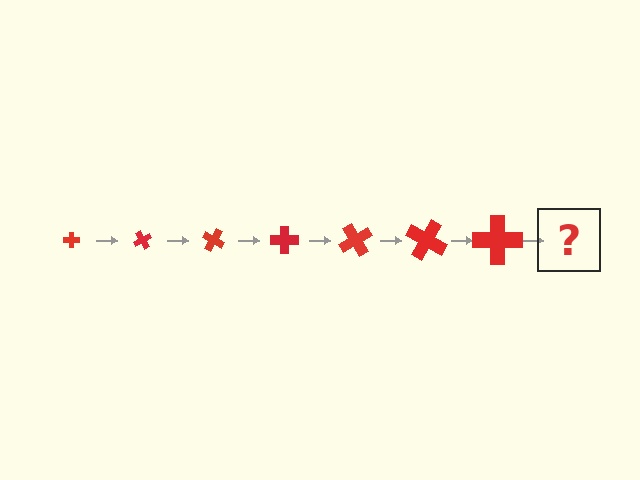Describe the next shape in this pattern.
It should be a cross, larger than the previous one and rotated 420 degrees from the start.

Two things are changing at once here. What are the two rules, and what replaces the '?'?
The two rules are that the cross grows larger each step and it rotates 60 degrees each step. The '?' should be a cross, larger than the previous one and rotated 420 degrees from the start.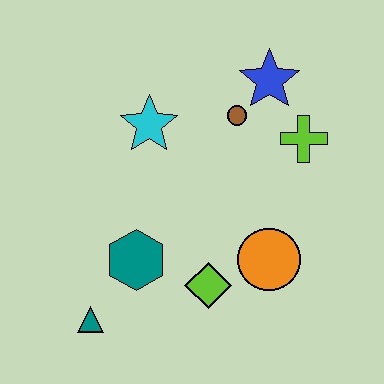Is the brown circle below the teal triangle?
No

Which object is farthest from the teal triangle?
The blue star is farthest from the teal triangle.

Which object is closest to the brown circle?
The blue star is closest to the brown circle.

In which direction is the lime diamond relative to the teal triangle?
The lime diamond is to the right of the teal triangle.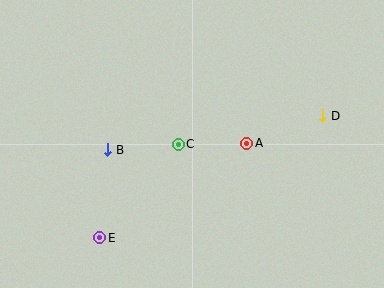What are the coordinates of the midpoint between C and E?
The midpoint between C and E is at (139, 191).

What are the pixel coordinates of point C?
Point C is at (178, 144).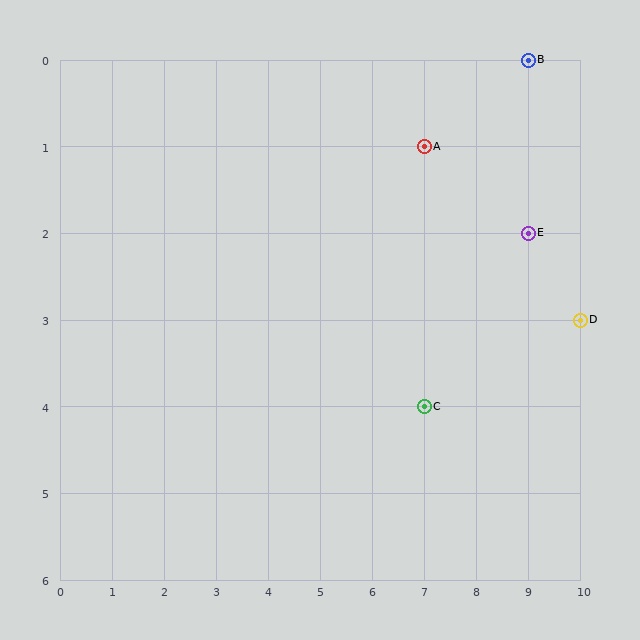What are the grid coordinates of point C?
Point C is at grid coordinates (7, 4).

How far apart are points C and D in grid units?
Points C and D are 3 columns and 1 row apart (about 3.2 grid units diagonally).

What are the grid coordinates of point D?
Point D is at grid coordinates (10, 3).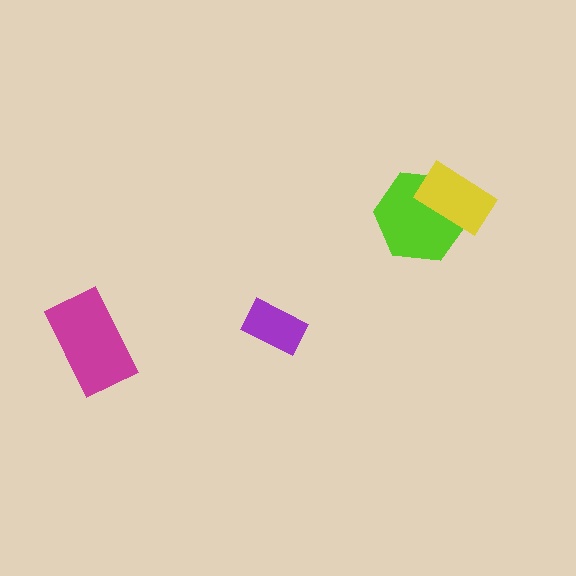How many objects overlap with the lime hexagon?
1 object overlaps with the lime hexagon.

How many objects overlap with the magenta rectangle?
0 objects overlap with the magenta rectangle.